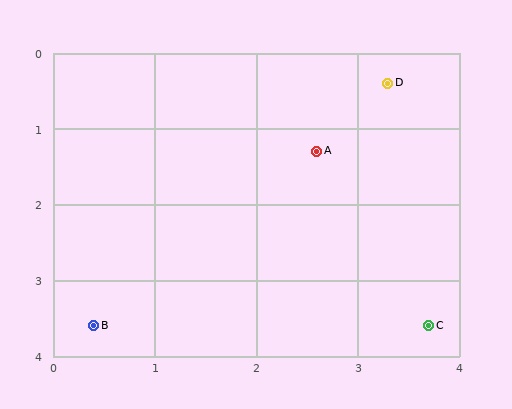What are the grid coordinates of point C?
Point C is at approximately (3.7, 3.6).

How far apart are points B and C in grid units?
Points B and C are about 3.3 grid units apart.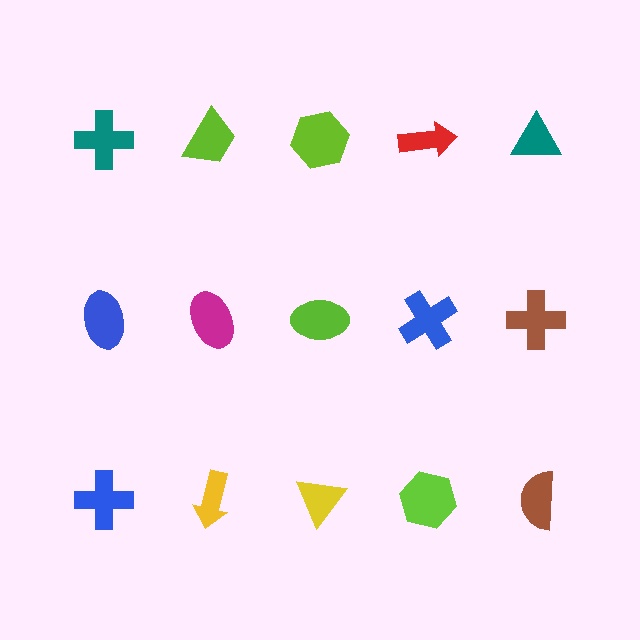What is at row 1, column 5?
A teal triangle.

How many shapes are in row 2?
5 shapes.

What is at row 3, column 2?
A yellow arrow.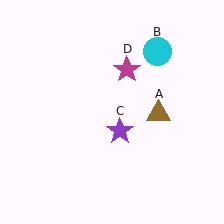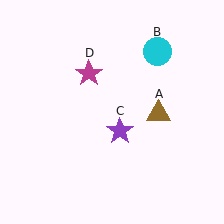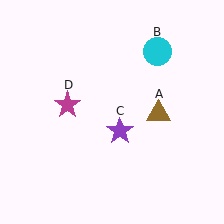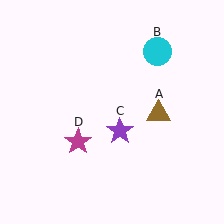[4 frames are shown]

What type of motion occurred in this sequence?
The magenta star (object D) rotated counterclockwise around the center of the scene.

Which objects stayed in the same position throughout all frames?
Brown triangle (object A) and cyan circle (object B) and purple star (object C) remained stationary.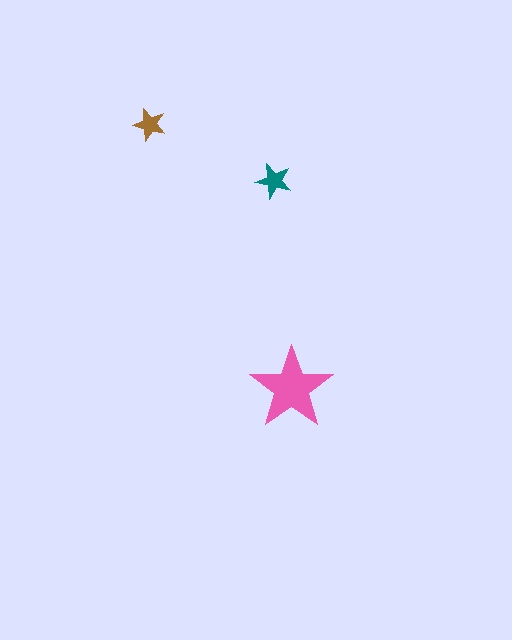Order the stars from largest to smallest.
the pink one, the teal one, the brown one.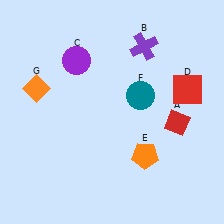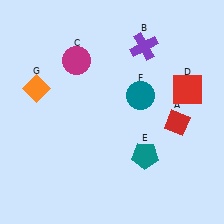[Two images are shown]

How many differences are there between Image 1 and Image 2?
There are 2 differences between the two images.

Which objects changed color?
C changed from purple to magenta. E changed from orange to teal.